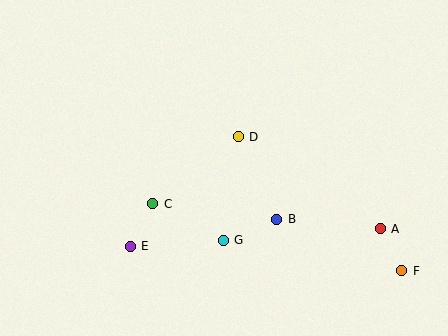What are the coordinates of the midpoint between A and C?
The midpoint between A and C is at (266, 216).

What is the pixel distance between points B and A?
The distance between B and A is 104 pixels.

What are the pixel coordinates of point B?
Point B is at (277, 219).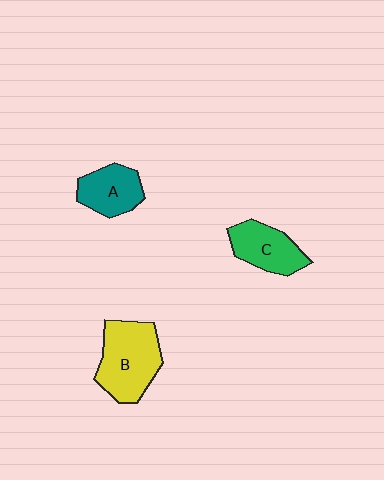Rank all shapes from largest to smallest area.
From largest to smallest: B (yellow), C (green), A (teal).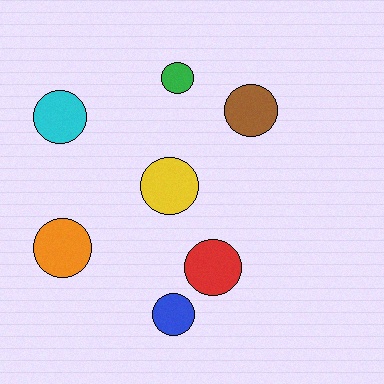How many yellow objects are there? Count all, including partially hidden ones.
There is 1 yellow object.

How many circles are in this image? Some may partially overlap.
There are 7 circles.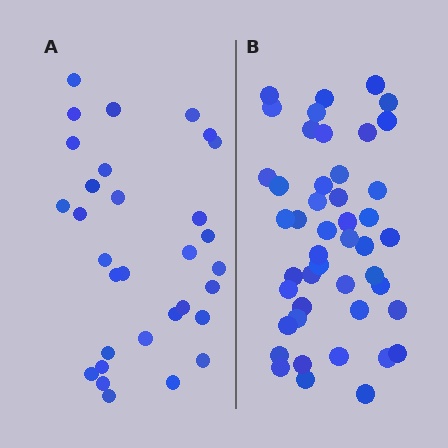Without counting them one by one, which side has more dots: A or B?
Region B (the right region) has more dots.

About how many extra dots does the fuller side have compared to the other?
Region B has approximately 15 more dots than region A.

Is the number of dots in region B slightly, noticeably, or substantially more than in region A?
Region B has substantially more. The ratio is roughly 1.5 to 1.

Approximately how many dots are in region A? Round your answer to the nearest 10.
About 30 dots. (The exact count is 31, which rounds to 30.)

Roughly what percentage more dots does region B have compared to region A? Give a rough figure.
About 50% more.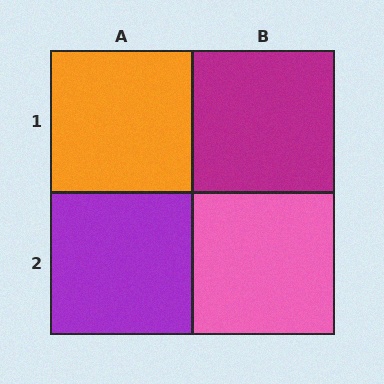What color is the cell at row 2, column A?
Purple.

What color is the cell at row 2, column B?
Pink.